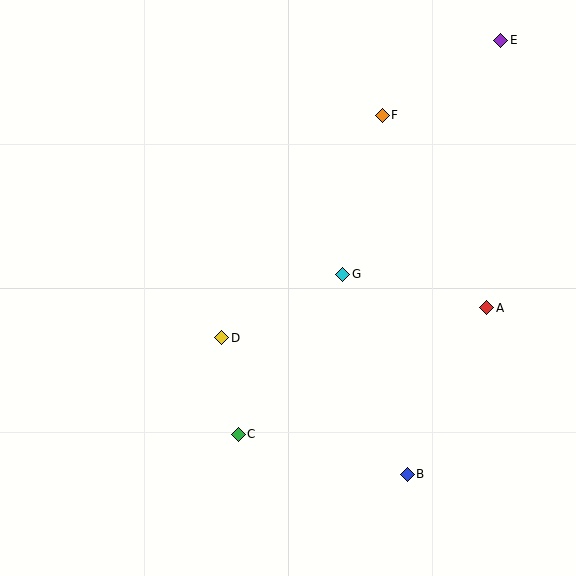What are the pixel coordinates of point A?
Point A is at (487, 308).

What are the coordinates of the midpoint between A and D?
The midpoint between A and D is at (354, 323).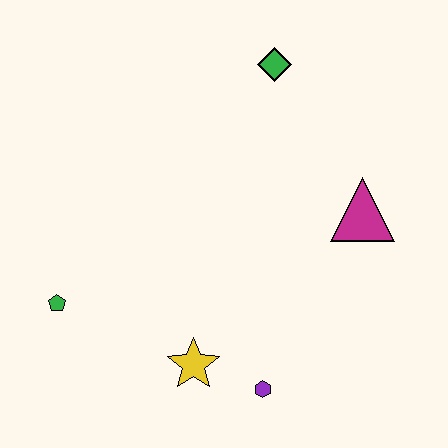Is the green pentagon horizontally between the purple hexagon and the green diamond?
No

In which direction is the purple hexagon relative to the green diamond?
The purple hexagon is below the green diamond.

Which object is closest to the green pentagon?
The yellow star is closest to the green pentagon.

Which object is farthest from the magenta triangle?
The green pentagon is farthest from the magenta triangle.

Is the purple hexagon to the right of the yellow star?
Yes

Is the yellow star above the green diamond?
No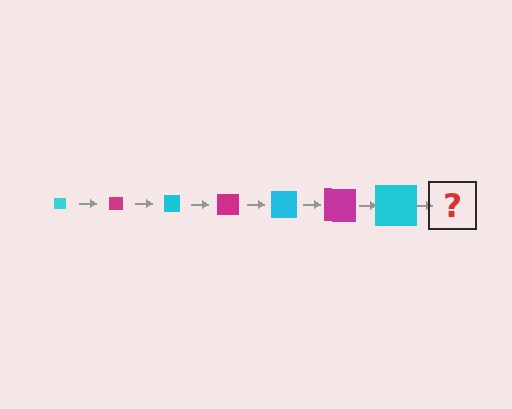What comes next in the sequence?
The next element should be a magenta square, larger than the previous one.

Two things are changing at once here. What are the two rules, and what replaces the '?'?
The two rules are that the square grows larger each step and the color cycles through cyan and magenta. The '?' should be a magenta square, larger than the previous one.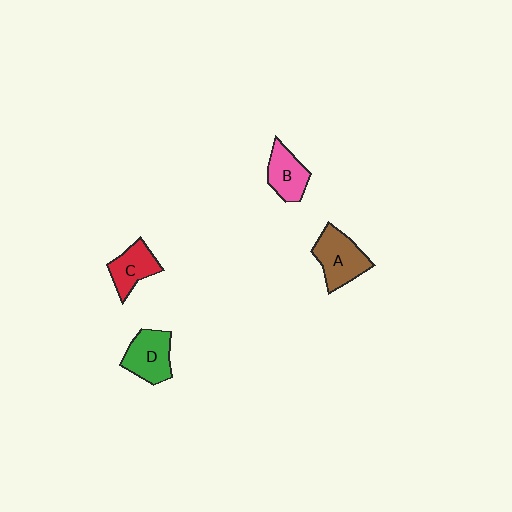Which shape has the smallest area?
Shape C (red).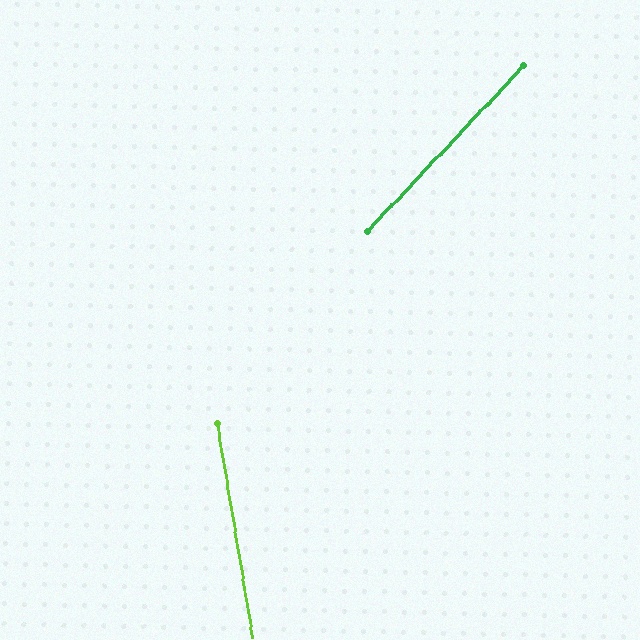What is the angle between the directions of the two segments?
Approximately 53 degrees.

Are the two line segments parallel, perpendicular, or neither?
Neither parallel nor perpendicular — they differ by about 53°.